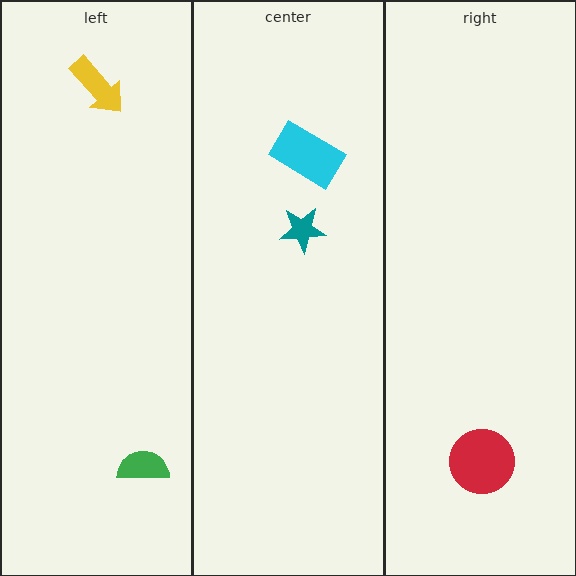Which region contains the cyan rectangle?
The center region.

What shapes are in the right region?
The red circle.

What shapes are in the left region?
The green semicircle, the yellow arrow.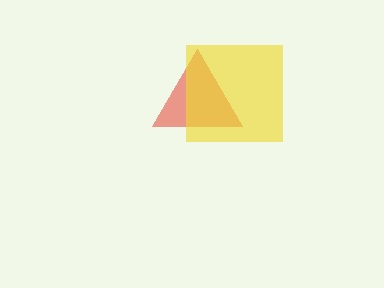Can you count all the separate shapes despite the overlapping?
Yes, there are 2 separate shapes.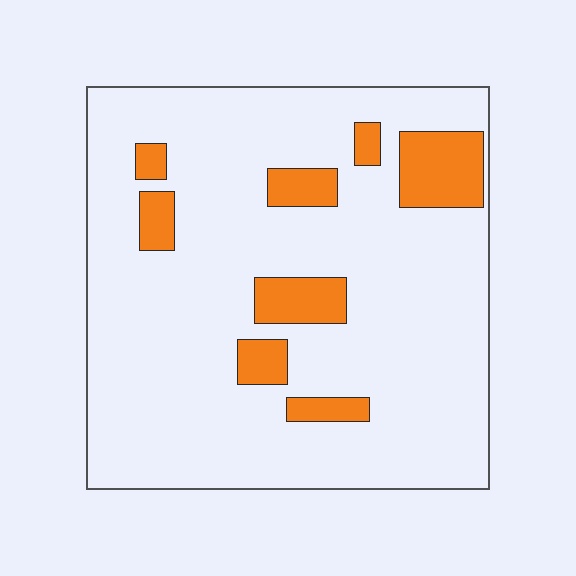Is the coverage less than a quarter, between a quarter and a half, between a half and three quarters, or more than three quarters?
Less than a quarter.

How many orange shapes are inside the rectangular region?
8.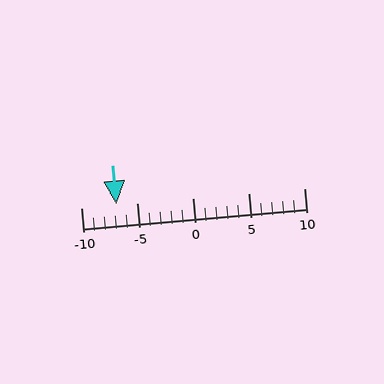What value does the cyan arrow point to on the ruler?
The cyan arrow points to approximately -7.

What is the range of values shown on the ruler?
The ruler shows values from -10 to 10.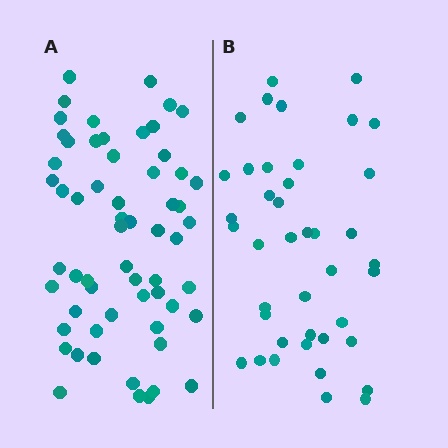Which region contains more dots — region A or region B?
Region A (the left region) has more dots.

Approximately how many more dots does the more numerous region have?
Region A has approximately 20 more dots than region B.